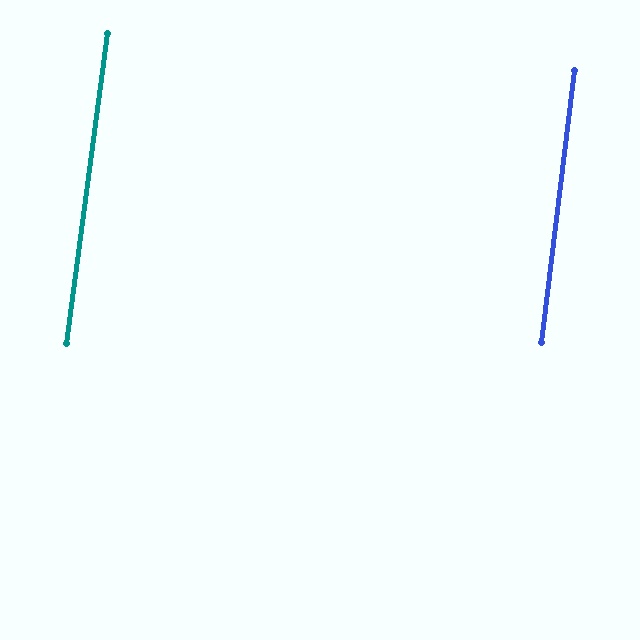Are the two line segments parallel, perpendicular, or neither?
Parallel — their directions differ by only 0.6°.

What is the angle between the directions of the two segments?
Approximately 1 degree.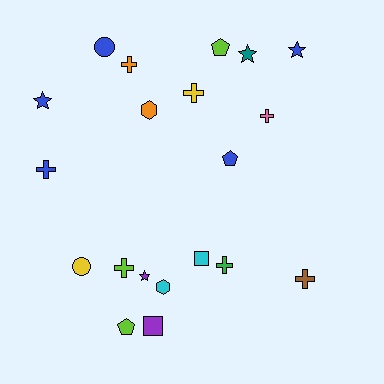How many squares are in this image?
There are 2 squares.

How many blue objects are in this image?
There are 5 blue objects.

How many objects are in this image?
There are 20 objects.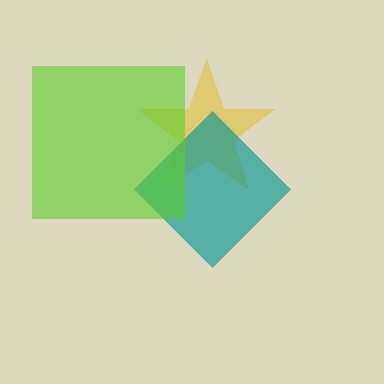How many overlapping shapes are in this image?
There are 3 overlapping shapes in the image.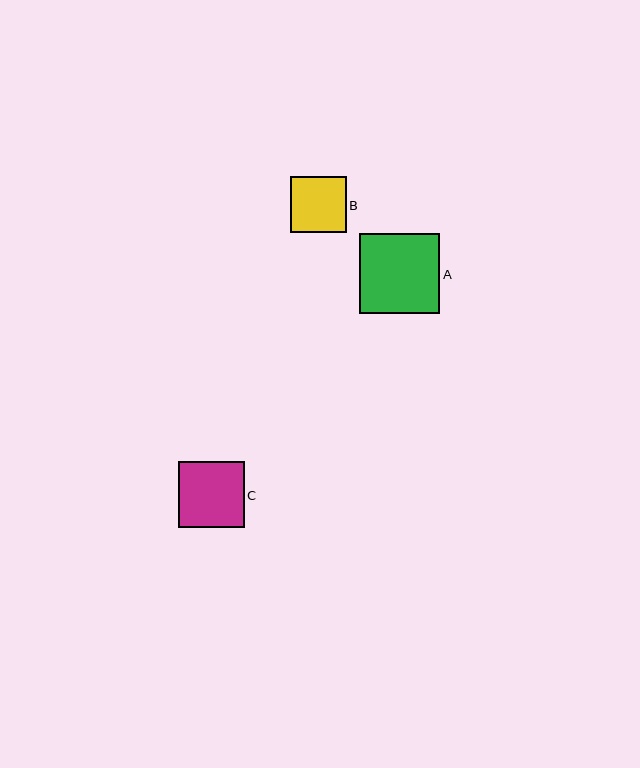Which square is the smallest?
Square B is the smallest with a size of approximately 56 pixels.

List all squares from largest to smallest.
From largest to smallest: A, C, B.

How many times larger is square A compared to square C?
Square A is approximately 1.2 times the size of square C.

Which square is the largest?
Square A is the largest with a size of approximately 80 pixels.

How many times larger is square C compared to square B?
Square C is approximately 1.2 times the size of square B.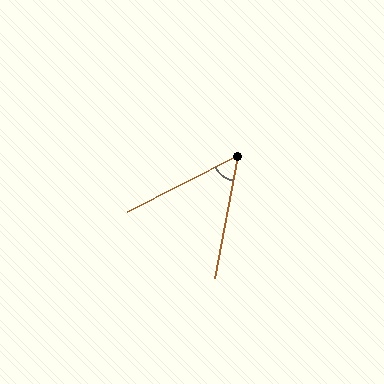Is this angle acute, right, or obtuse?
It is acute.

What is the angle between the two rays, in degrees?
Approximately 53 degrees.